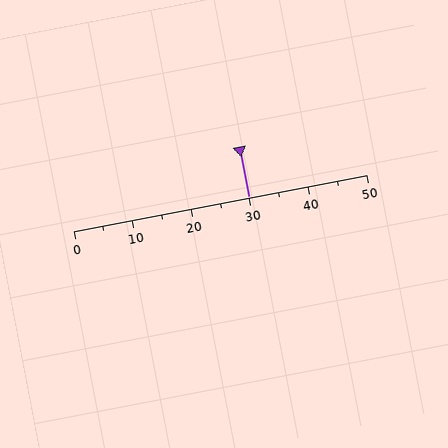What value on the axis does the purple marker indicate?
The marker indicates approximately 30.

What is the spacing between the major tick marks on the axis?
The major ticks are spaced 10 apart.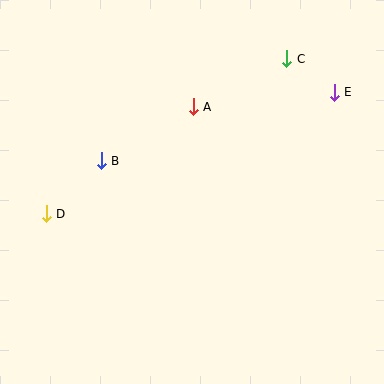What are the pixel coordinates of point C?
Point C is at (287, 59).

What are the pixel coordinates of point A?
Point A is at (193, 107).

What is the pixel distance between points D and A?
The distance between D and A is 182 pixels.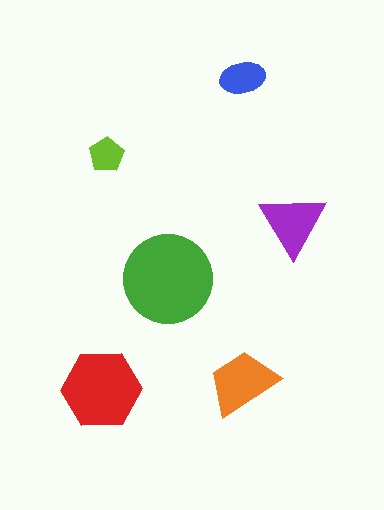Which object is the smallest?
The lime pentagon.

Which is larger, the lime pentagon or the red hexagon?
The red hexagon.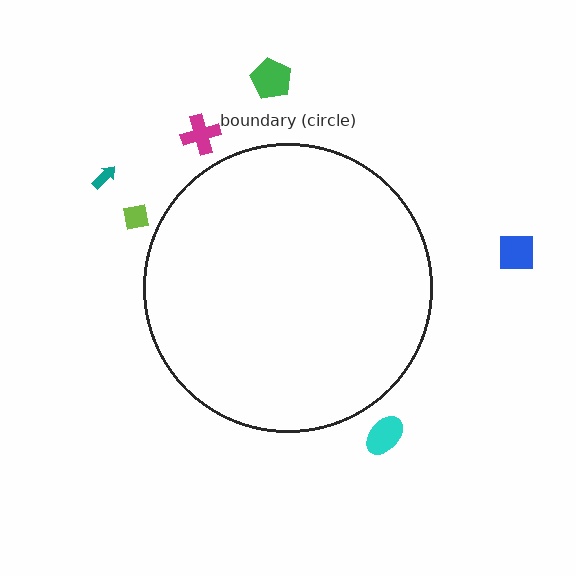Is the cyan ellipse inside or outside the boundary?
Outside.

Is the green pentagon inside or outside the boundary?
Outside.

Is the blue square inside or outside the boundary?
Outside.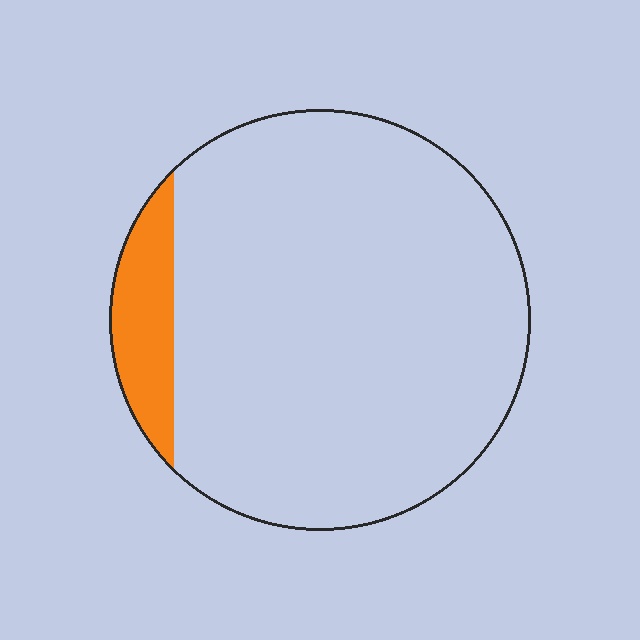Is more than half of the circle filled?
No.